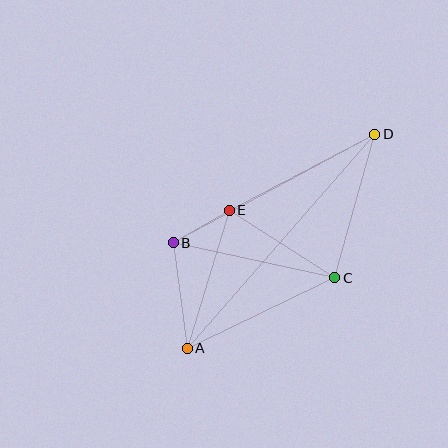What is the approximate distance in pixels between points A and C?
The distance between A and C is approximately 163 pixels.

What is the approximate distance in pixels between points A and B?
The distance between A and B is approximately 106 pixels.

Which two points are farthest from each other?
Points A and D are farthest from each other.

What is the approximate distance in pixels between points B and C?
The distance between B and C is approximately 165 pixels.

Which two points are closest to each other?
Points B and E are closest to each other.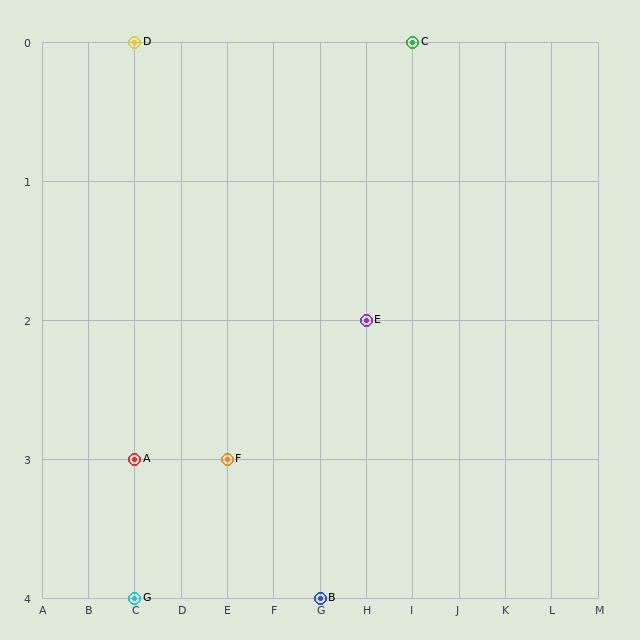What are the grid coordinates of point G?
Point G is at grid coordinates (C, 4).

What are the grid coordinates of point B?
Point B is at grid coordinates (G, 4).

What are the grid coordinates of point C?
Point C is at grid coordinates (I, 0).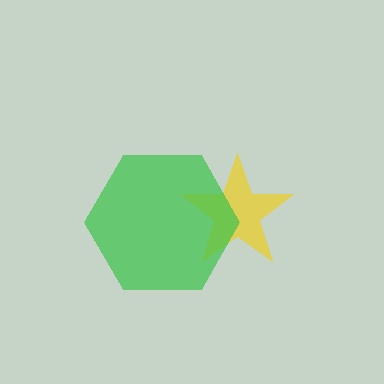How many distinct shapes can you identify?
There are 2 distinct shapes: a yellow star, a green hexagon.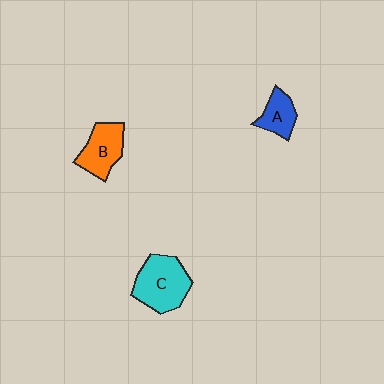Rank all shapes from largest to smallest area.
From largest to smallest: C (cyan), B (orange), A (blue).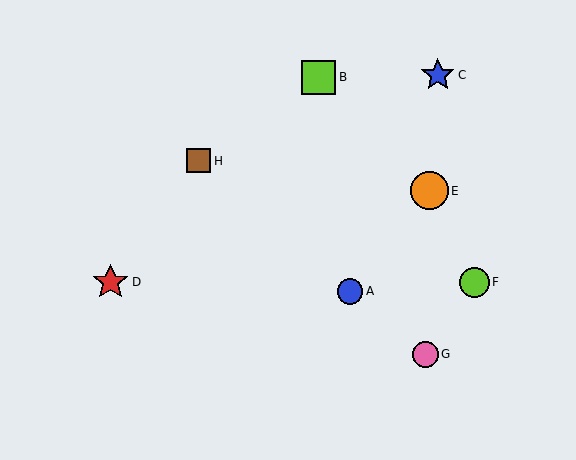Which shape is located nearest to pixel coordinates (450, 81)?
The blue star (labeled C) at (438, 75) is nearest to that location.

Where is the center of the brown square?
The center of the brown square is at (198, 161).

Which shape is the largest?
The orange circle (labeled E) is the largest.